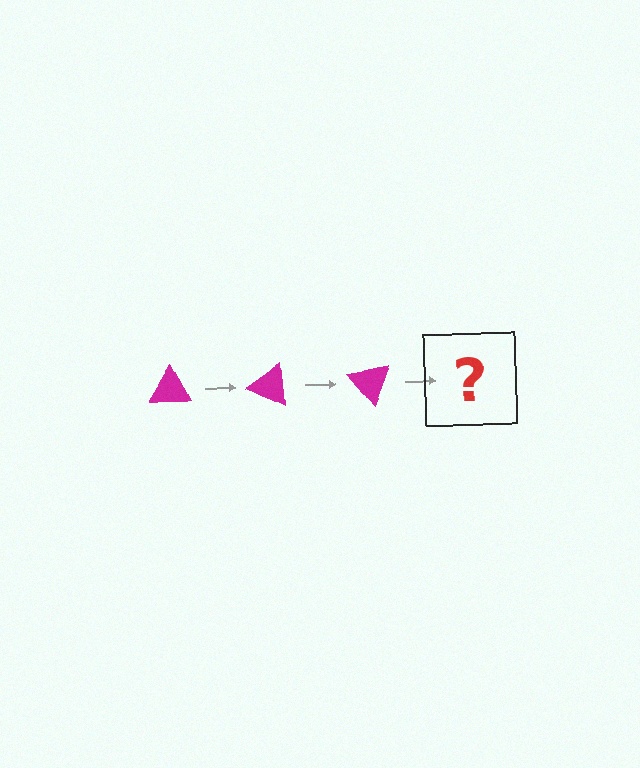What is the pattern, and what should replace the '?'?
The pattern is that the triangle rotates 25 degrees each step. The '?' should be a magenta triangle rotated 75 degrees.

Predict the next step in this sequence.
The next step is a magenta triangle rotated 75 degrees.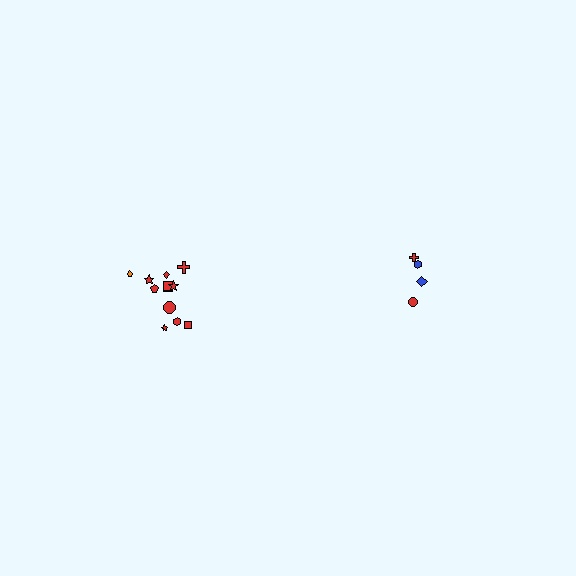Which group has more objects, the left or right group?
The left group.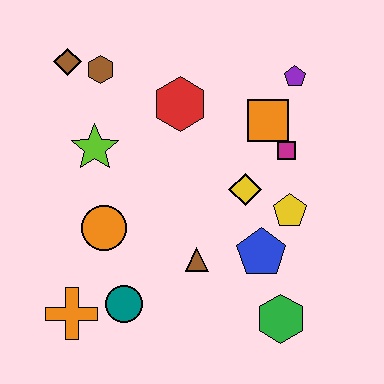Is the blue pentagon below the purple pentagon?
Yes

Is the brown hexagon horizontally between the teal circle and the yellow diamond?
No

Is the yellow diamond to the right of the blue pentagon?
No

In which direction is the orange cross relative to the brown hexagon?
The orange cross is below the brown hexagon.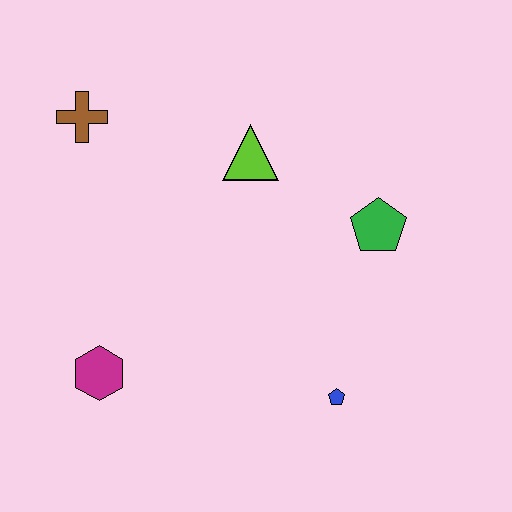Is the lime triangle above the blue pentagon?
Yes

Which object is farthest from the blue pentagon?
The brown cross is farthest from the blue pentagon.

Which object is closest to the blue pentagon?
The green pentagon is closest to the blue pentagon.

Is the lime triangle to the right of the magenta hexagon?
Yes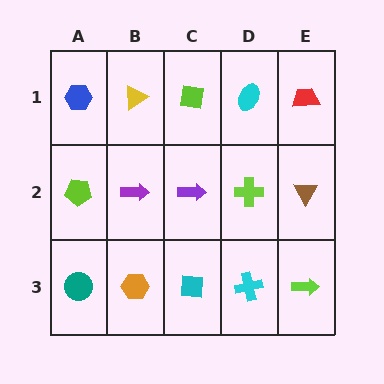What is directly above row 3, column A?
A lime pentagon.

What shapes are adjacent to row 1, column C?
A purple arrow (row 2, column C), a yellow triangle (row 1, column B), a cyan ellipse (row 1, column D).